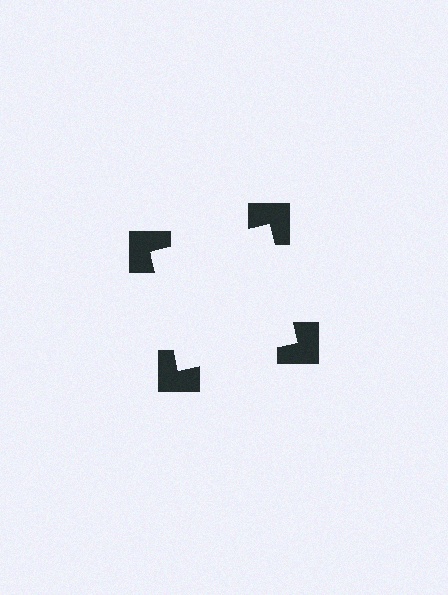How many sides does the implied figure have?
4 sides.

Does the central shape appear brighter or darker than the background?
It typically appears slightly brighter than the background, even though no actual brightness change is drawn.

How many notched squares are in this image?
There are 4 — one at each vertex of the illusory square.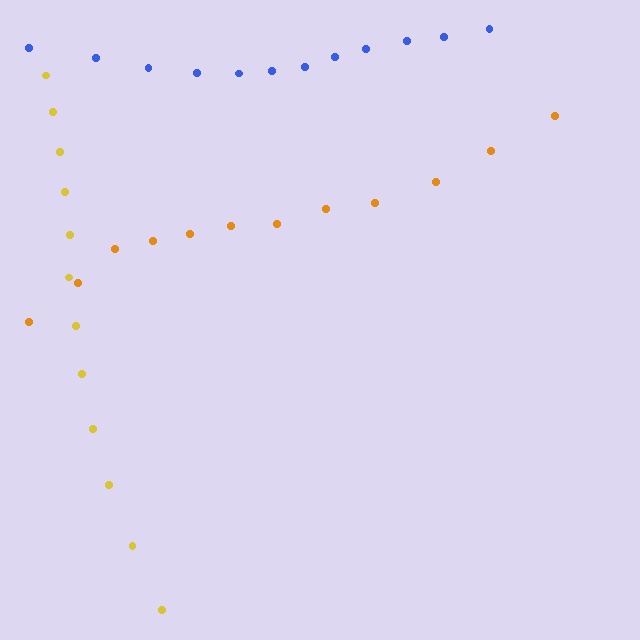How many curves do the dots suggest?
There are 3 distinct paths.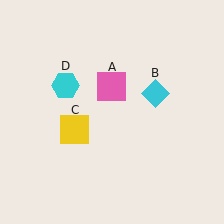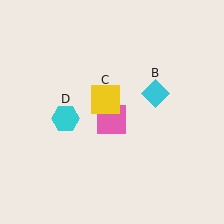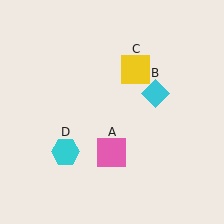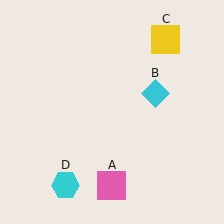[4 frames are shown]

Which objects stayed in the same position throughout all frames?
Cyan diamond (object B) remained stationary.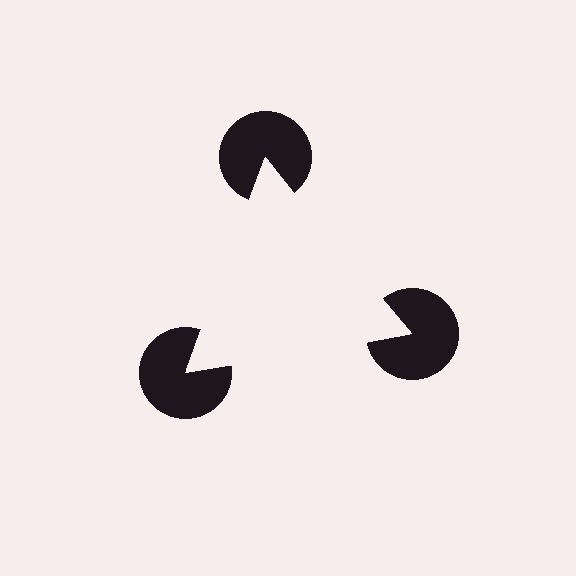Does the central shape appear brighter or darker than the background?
It typically appears slightly brighter than the background, even though no actual brightness change is drawn.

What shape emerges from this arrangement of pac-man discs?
An illusory triangle — its edges are inferred from the aligned wedge cuts in the pac-man discs, not physically drawn.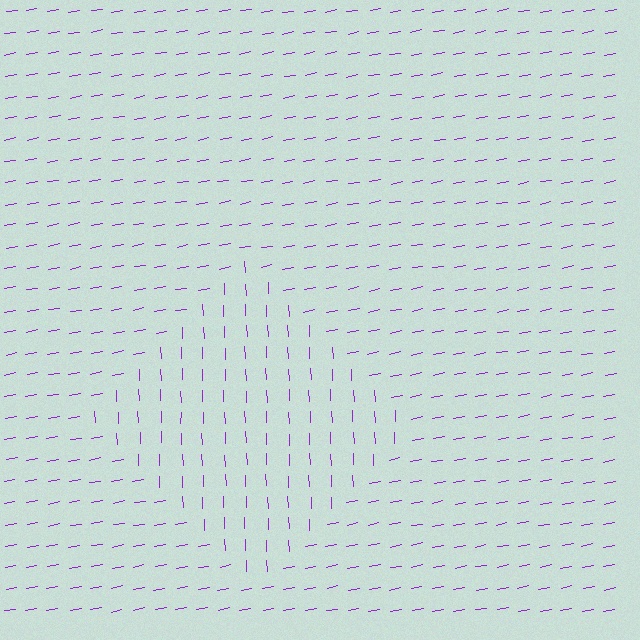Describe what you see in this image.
The image is filled with small purple line segments. A diamond region in the image has lines oriented differently from the surrounding lines, creating a visible texture boundary.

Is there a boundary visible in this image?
Yes, there is a texture boundary formed by a change in line orientation.